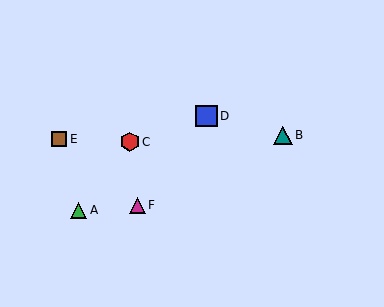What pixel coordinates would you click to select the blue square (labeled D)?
Click at (206, 116) to select the blue square D.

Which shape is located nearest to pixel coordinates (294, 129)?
The teal triangle (labeled B) at (283, 135) is nearest to that location.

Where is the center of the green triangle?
The center of the green triangle is at (79, 210).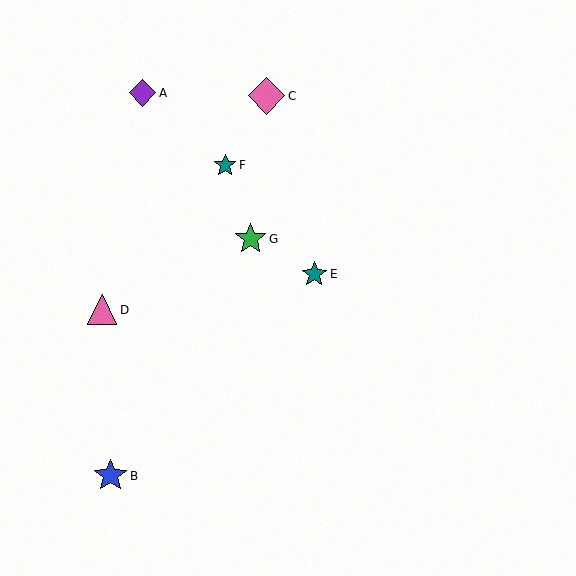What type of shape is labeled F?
Shape F is a teal star.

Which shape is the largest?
The pink diamond (labeled C) is the largest.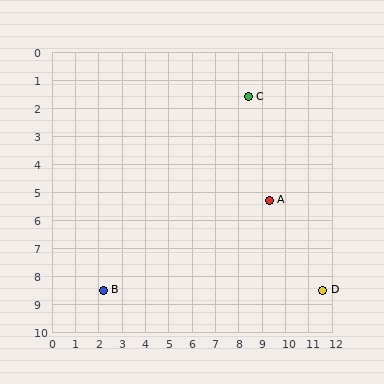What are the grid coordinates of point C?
Point C is at approximately (8.4, 1.6).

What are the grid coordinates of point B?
Point B is at approximately (2.2, 8.5).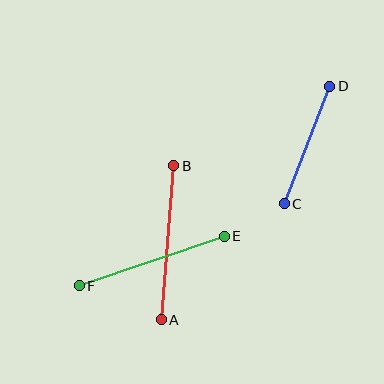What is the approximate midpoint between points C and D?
The midpoint is at approximately (307, 145) pixels.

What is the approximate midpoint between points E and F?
The midpoint is at approximately (152, 261) pixels.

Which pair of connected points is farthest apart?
Points A and B are farthest apart.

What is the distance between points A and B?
The distance is approximately 155 pixels.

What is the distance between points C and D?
The distance is approximately 126 pixels.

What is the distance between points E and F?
The distance is approximately 153 pixels.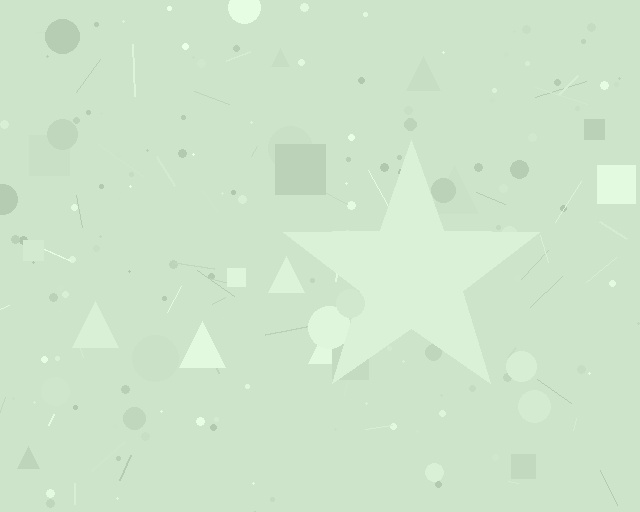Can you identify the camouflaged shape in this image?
The camouflaged shape is a star.